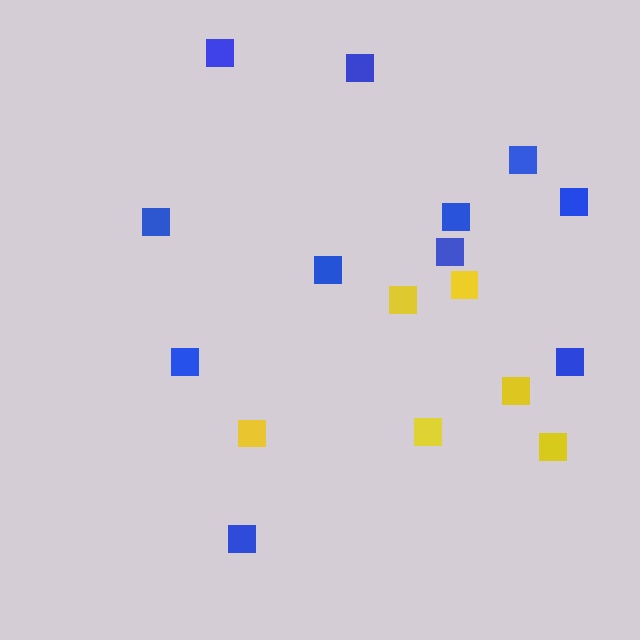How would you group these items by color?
There are 2 groups: one group of yellow squares (6) and one group of blue squares (11).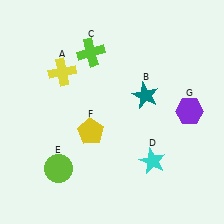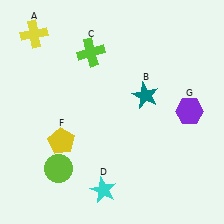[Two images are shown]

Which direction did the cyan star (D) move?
The cyan star (D) moved left.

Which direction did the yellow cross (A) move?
The yellow cross (A) moved up.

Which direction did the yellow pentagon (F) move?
The yellow pentagon (F) moved left.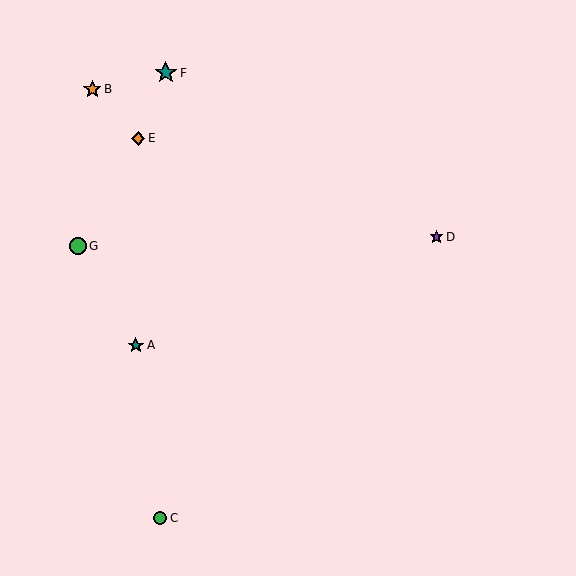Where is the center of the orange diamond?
The center of the orange diamond is at (138, 138).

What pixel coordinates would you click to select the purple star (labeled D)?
Click at (437, 237) to select the purple star D.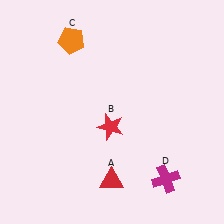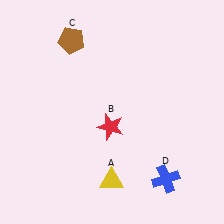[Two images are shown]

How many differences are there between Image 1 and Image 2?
There are 3 differences between the two images.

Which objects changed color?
A changed from red to yellow. C changed from orange to brown. D changed from magenta to blue.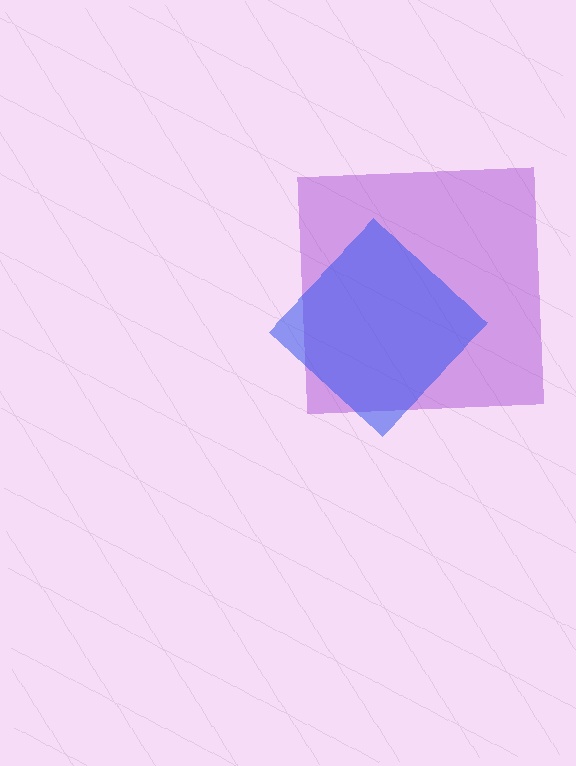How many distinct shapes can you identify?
There are 2 distinct shapes: a purple square, a blue diamond.